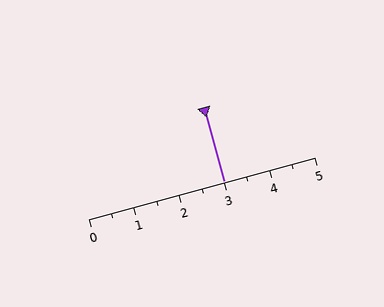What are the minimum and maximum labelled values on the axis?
The axis runs from 0 to 5.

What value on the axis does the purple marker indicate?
The marker indicates approximately 3.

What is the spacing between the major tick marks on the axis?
The major ticks are spaced 1 apart.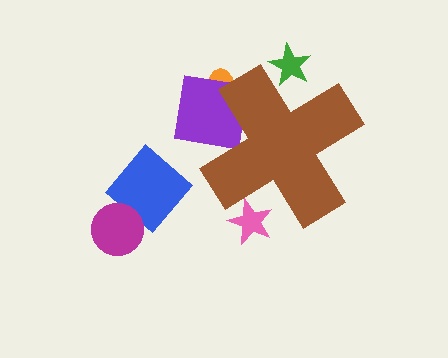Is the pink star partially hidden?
Yes, the pink star is partially hidden behind the brown cross.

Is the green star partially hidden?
Yes, the green star is partially hidden behind the brown cross.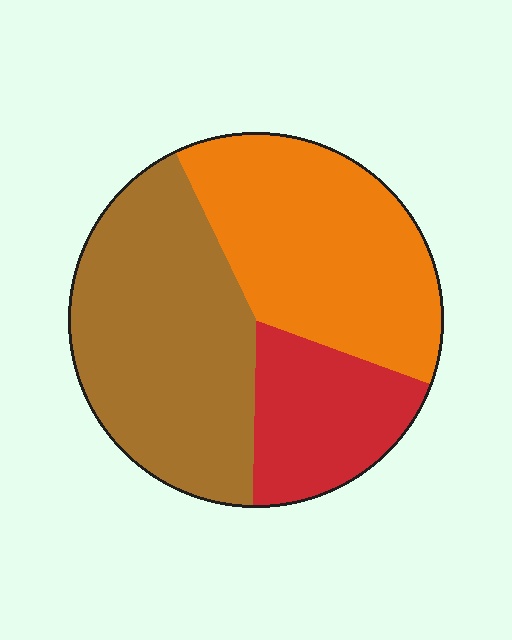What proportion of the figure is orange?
Orange covers about 40% of the figure.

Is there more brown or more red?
Brown.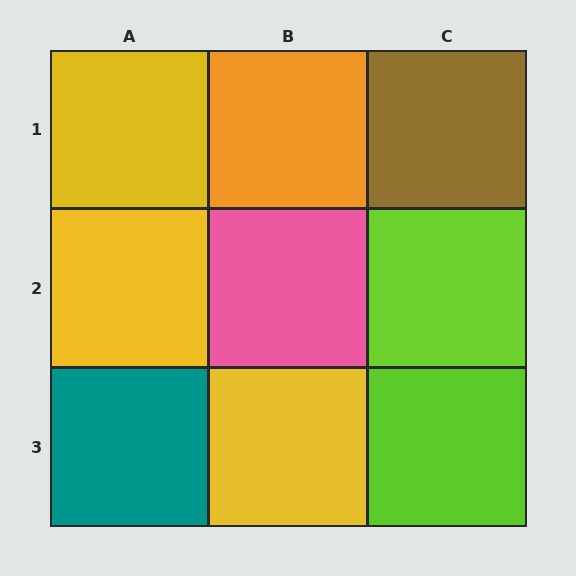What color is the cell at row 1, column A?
Yellow.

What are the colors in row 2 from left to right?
Yellow, pink, lime.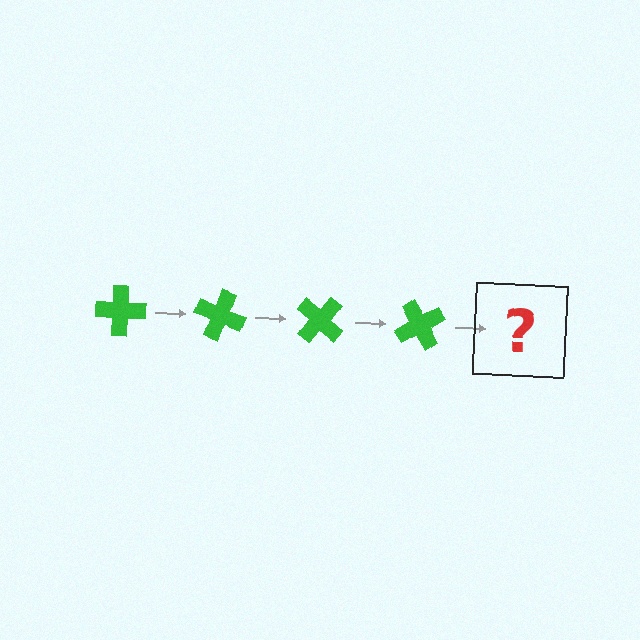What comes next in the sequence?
The next element should be a green cross rotated 80 degrees.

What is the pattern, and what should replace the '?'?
The pattern is that the cross rotates 20 degrees each step. The '?' should be a green cross rotated 80 degrees.